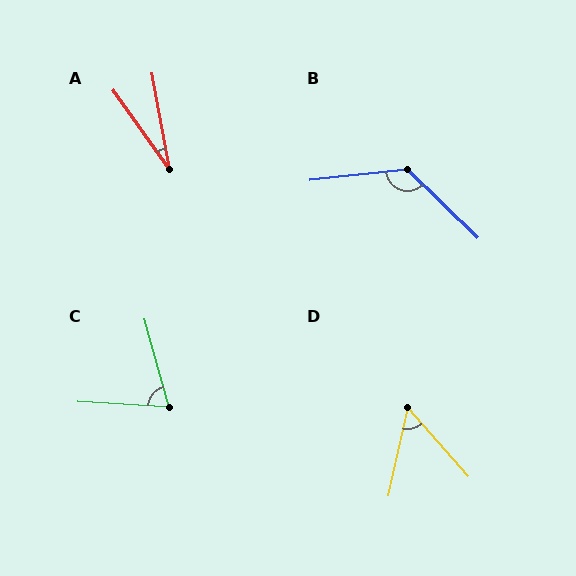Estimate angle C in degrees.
Approximately 71 degrees.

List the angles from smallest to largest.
A (25°), D (54°), C (71°), B (130°).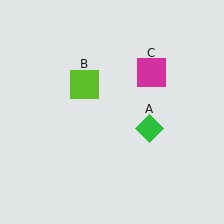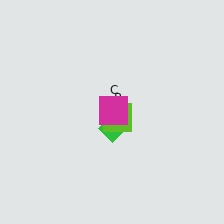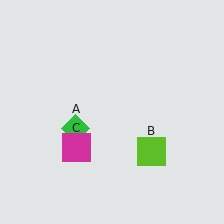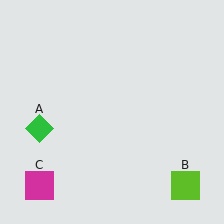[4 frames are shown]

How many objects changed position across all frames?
3 objects changed position: green diamond (object A), lime square (object B), magenta square (object C).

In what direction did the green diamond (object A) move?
The green diamond (object A) moved left.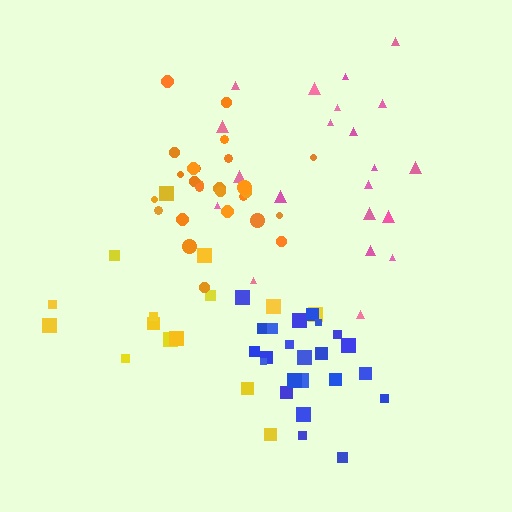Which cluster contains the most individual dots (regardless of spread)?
Orange (27).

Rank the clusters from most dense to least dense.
blue, orange, pink, yellow.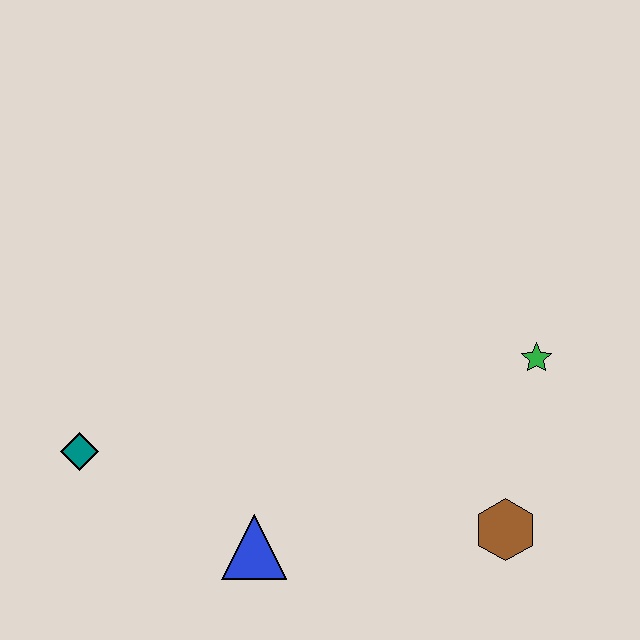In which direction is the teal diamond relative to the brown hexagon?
The teal diamond is to the left of the brown hexagon.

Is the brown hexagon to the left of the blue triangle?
No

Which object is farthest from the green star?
The teal diamond is farthest from the green star.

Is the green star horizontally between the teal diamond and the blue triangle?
No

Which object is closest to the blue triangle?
The teal diamond is closest to the blue triangle.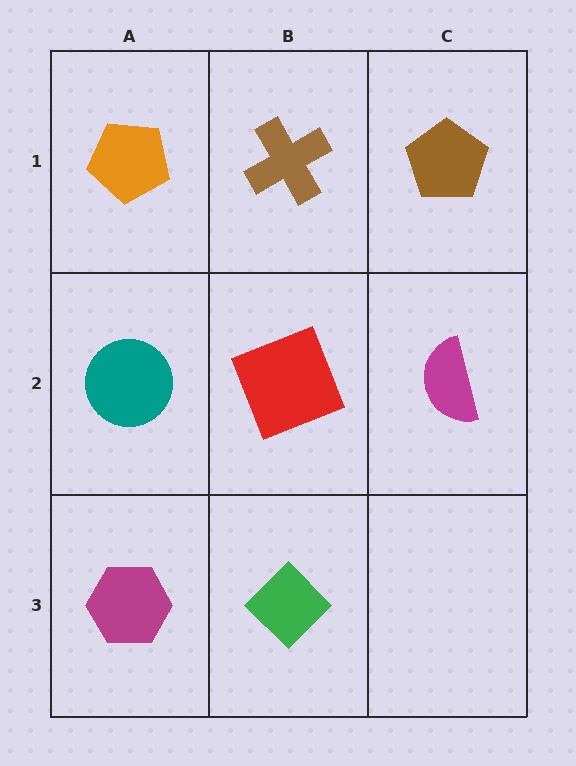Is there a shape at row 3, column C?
No, that cell is empty.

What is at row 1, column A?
An orange pentagon.